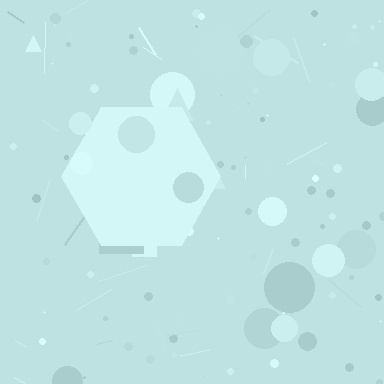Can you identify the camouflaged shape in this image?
The camouflaged shape is a hexagon.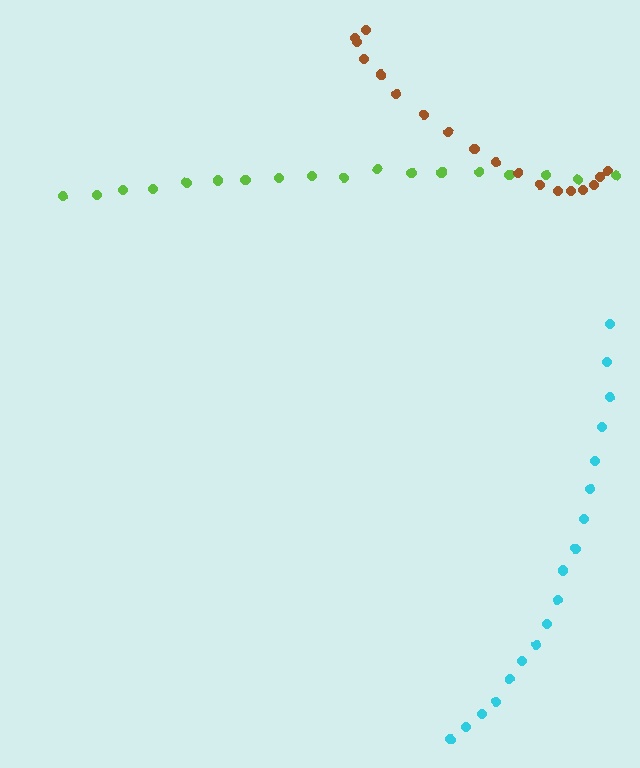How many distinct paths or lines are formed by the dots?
There are 3 distinct paths.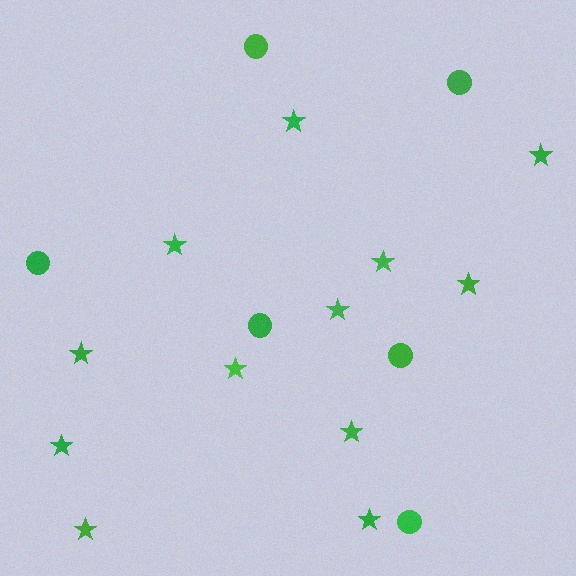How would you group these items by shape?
There are 2 groups: one group of circles (6) and one group of stars (12).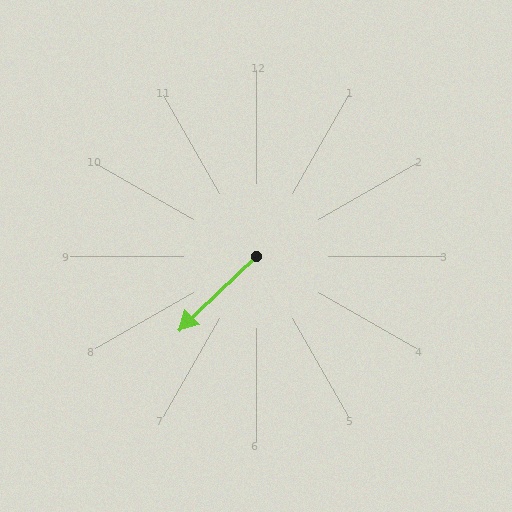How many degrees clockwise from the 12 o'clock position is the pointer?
Approximately 226 degrees.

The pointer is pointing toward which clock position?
Roughly 8 o'clock.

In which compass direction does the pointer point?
Southwest.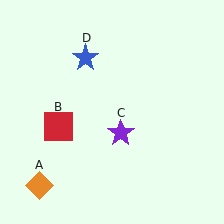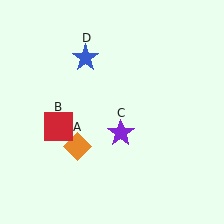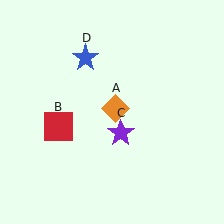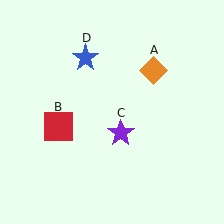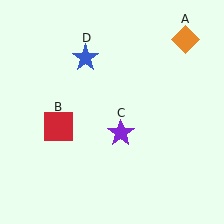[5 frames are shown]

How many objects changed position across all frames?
1 object changed position: orange diamond (object A).